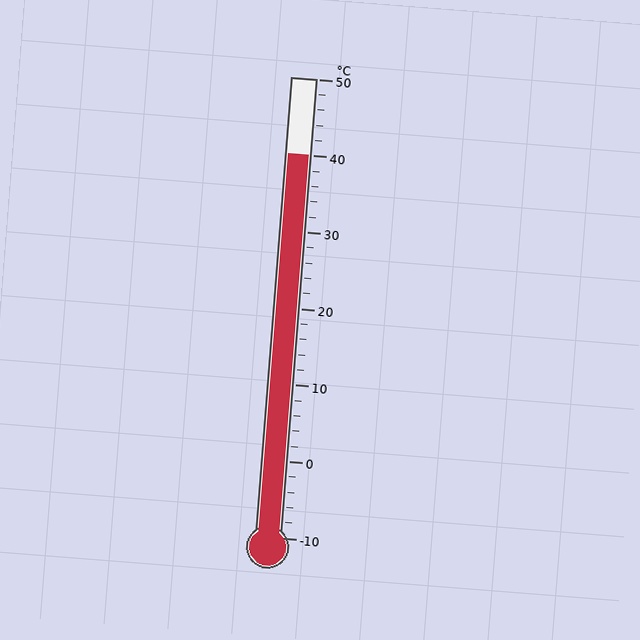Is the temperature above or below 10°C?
The temperature is above 10°C.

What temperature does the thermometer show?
The thermometer shows approximately 40°C.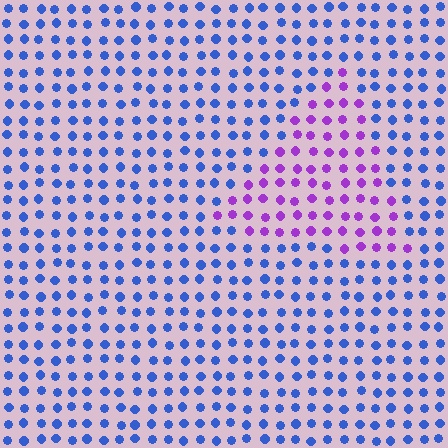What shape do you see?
I see a triangle.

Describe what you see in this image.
The image is filled with small blue elements in a uniform arrangement. A triangle-shaped region is visible where the elements are tinted to a slightly different hue, forming a subtle color boundary.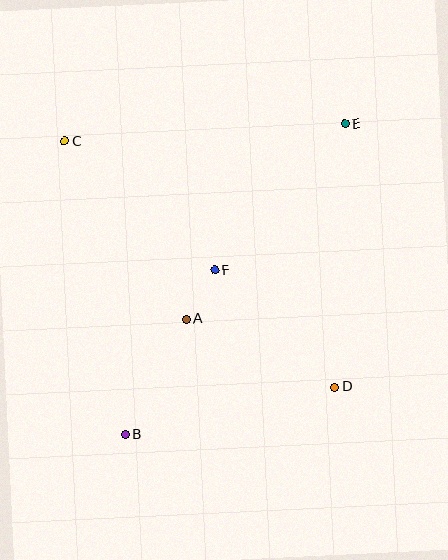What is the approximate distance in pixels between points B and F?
The distance between B and F is approximately 187 pixels.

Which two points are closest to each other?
Points A and F are closest to each other.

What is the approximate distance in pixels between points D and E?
The distance between D and E is approximately 263 pixels.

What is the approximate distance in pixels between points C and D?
The distance between C and D is approximately 365 pixels.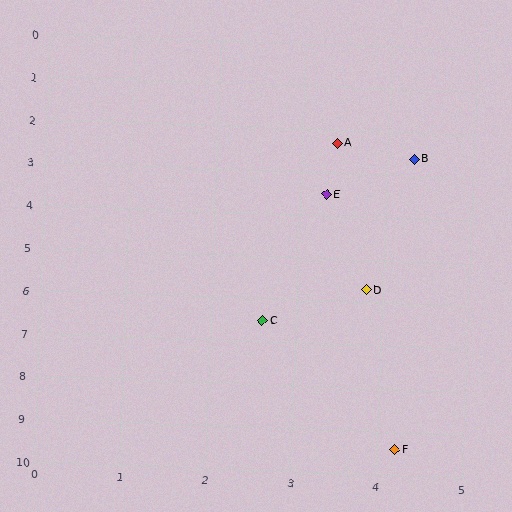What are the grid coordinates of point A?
Point A is at approximately (3.4, 2.3).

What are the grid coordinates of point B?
Point B is at approximately (4.3, 2.6).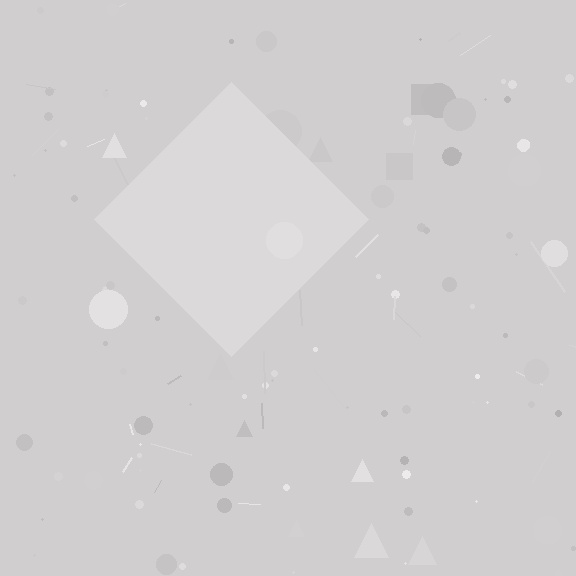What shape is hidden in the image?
A diamond is hidden in the image.